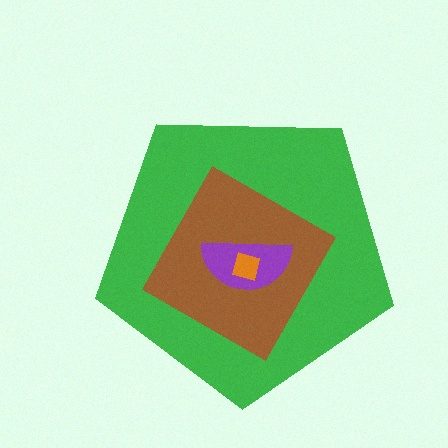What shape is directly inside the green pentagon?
The brown diamond.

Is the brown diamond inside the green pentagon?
Yes.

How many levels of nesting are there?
4.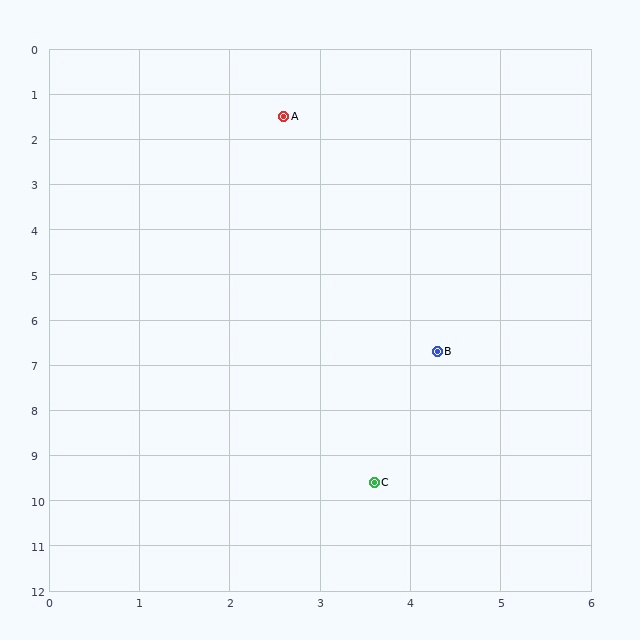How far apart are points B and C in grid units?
Points B and C are about 3.0 grid units apart.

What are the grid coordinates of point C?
Point C is at approximately (3.6, 9.6).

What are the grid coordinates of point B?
Point B is at approximately (4.3, 6.7).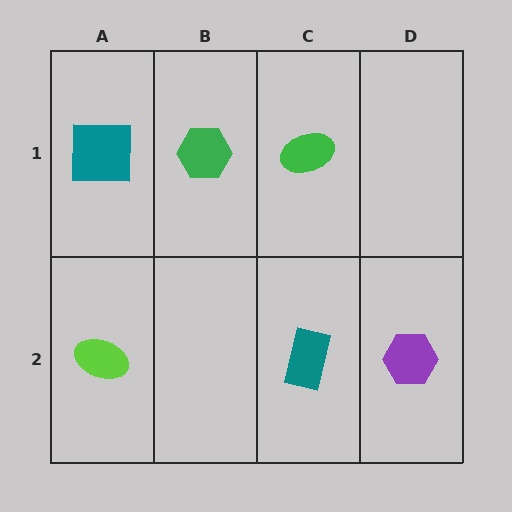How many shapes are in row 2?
3 shapes.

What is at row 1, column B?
A green hexagon.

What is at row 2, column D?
A purple hexagon.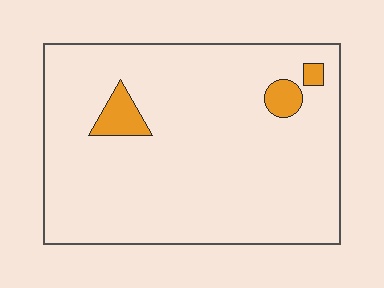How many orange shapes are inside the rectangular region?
3.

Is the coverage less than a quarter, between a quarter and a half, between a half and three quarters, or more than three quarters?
Less than a quarter.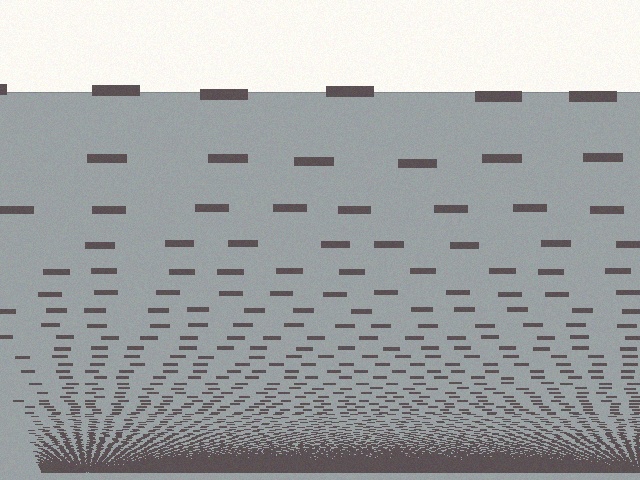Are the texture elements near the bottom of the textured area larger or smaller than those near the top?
Smaller. The gradient is inverted — elements near the bottom are smaller and denser.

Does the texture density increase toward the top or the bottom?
Density increases toward the bottom.